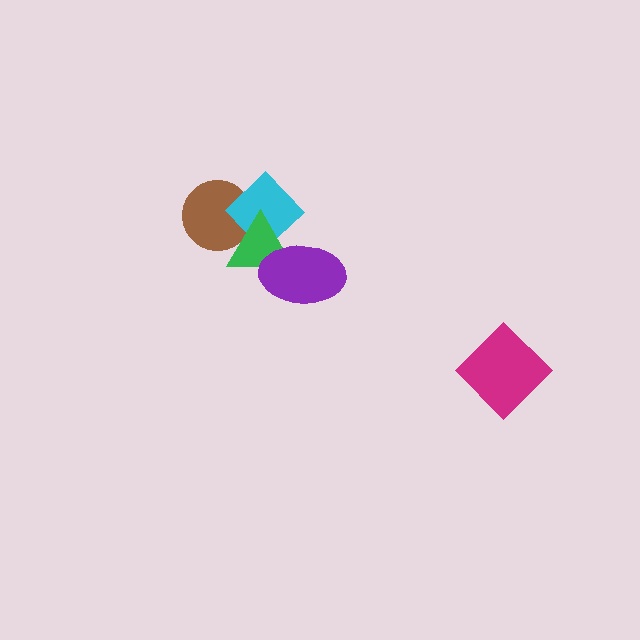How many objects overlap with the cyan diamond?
3 objects overlap with the cyan diamond.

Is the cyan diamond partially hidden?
Yes, it is partially covered by another shape.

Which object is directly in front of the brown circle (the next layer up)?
The cyan diamond is directly in front of the brown circle.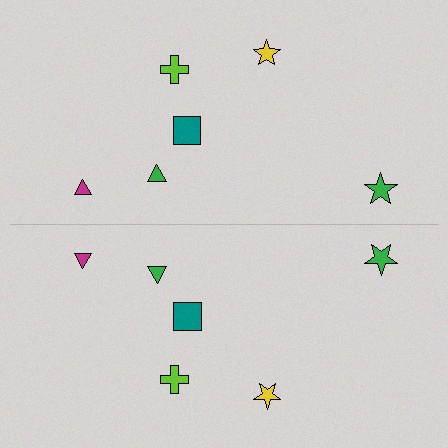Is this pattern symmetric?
Yes, this pattern has bilateral (reflection) symmetry.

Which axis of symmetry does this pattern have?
The pattern has a horizontal axis of symmetry running through the center of the image.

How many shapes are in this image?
There are 12 shapes in this image.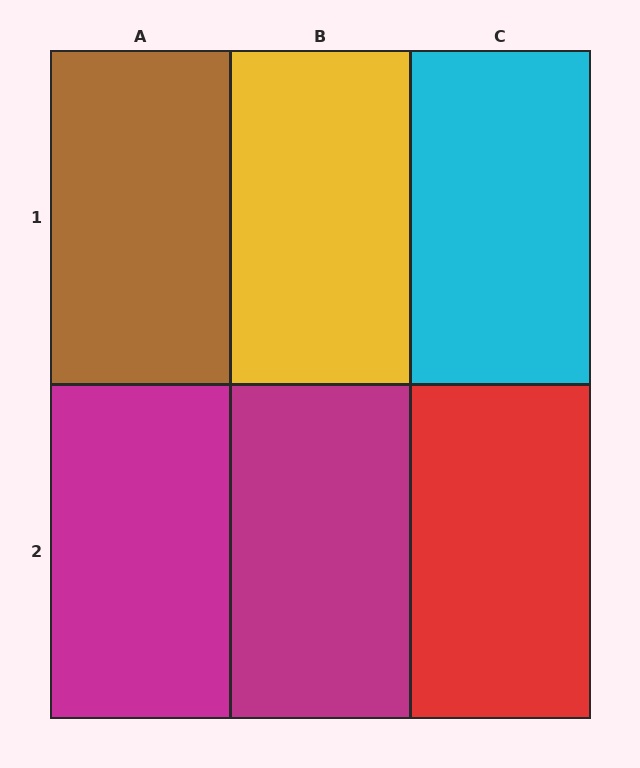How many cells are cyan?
1 cell is cyan.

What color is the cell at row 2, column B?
Magenta.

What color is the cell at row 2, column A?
Magenta.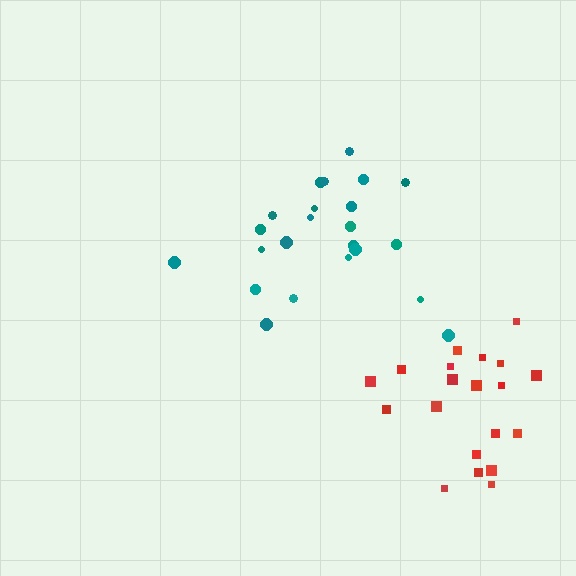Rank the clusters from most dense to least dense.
teal, red.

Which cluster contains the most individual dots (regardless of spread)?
Teal (23).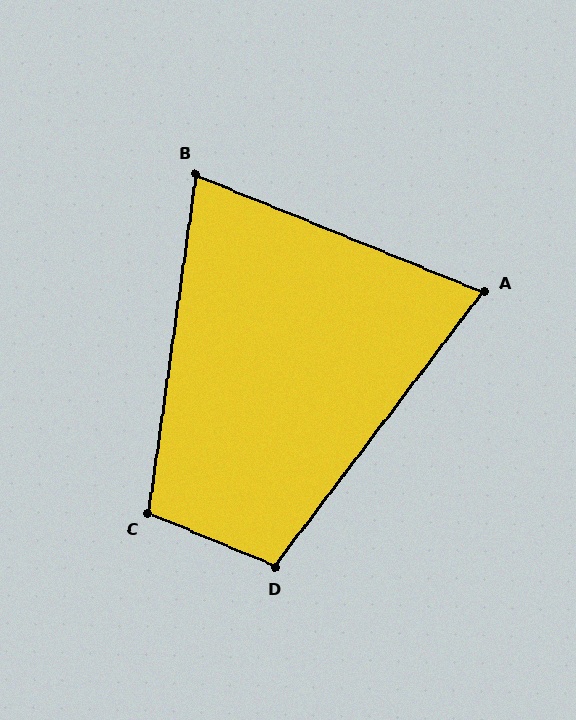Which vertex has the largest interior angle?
C, at approximately 105 degrees.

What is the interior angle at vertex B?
Approximately 76 degrees (acute).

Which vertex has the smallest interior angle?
A, at approximately 75 degrees.